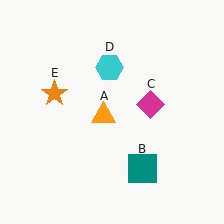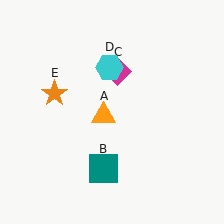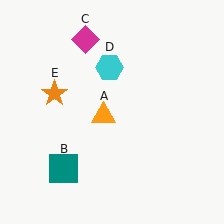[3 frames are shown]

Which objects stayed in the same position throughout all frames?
Orange triangle (object A) and cyan hexagon (object D) and orange star (object E) remained stationary.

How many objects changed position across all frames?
2 objects changed position: teal square (object B), magenta diamond (object C).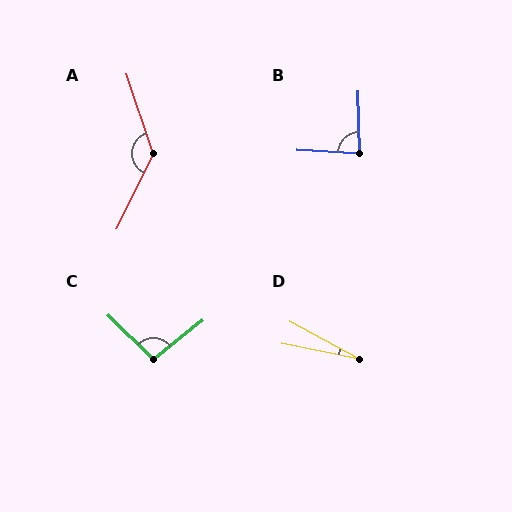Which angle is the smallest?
D, at approximately 16 degrees.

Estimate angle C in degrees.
Approximately 97 degrees.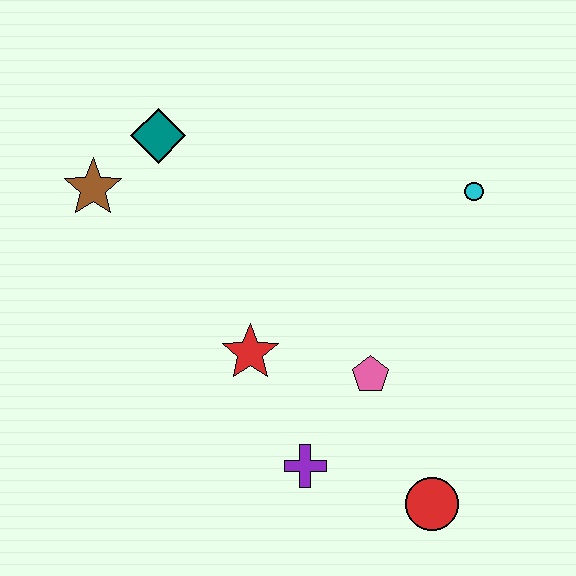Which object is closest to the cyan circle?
The pink pentagon is closest to the cyan circle.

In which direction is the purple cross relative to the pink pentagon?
The purple cross is below the pink pentagon.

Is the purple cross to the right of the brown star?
Yes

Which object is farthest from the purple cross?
The teal diamond is farthest from the purple cross.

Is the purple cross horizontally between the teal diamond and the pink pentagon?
Yes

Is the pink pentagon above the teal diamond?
No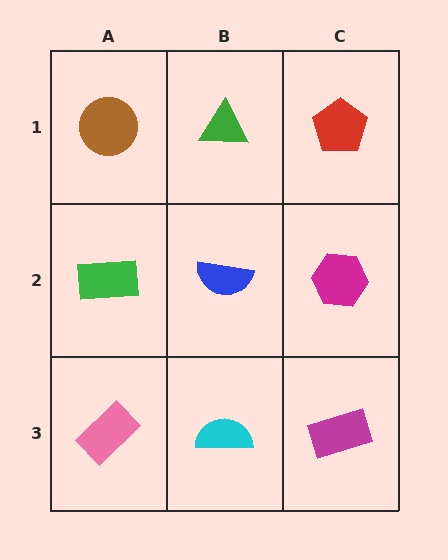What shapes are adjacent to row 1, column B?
A blue semicircle (row 2, column B), a brown circle (row 1, column A), a red pentagon (row 1, column C).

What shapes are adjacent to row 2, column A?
A brown circle (row 1, column A), a pink rectangle (row 3, column A), a blue semicircle (row 2, column B).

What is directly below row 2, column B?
A cyan semicircle.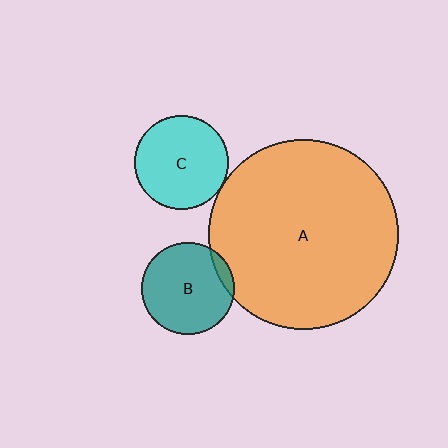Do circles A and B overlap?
Yes.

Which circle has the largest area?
Circle A (orange).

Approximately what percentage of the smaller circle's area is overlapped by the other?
Approximately 10%.